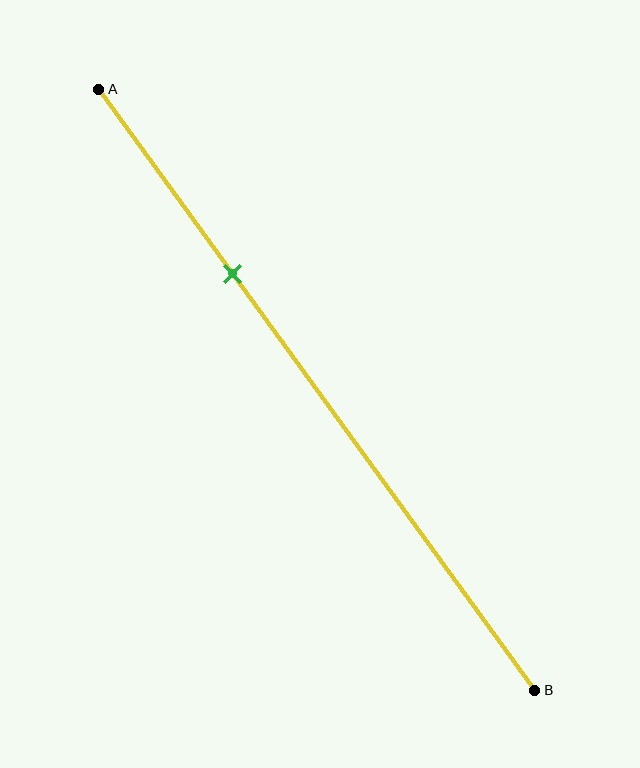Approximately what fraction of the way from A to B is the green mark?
The green mark is approximately 30% of the way from A to B.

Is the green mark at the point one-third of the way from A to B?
Yes, the mark is approximately at the one-third point.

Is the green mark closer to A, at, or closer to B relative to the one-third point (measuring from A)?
The green mark is approximately at the one-third point of segment AB.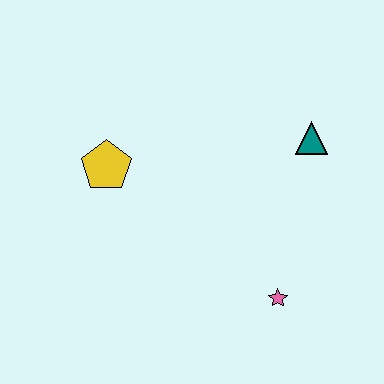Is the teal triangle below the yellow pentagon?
No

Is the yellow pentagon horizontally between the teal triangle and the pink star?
No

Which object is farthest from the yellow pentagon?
The pink star is farthest from the yellow pentagon.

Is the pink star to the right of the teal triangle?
No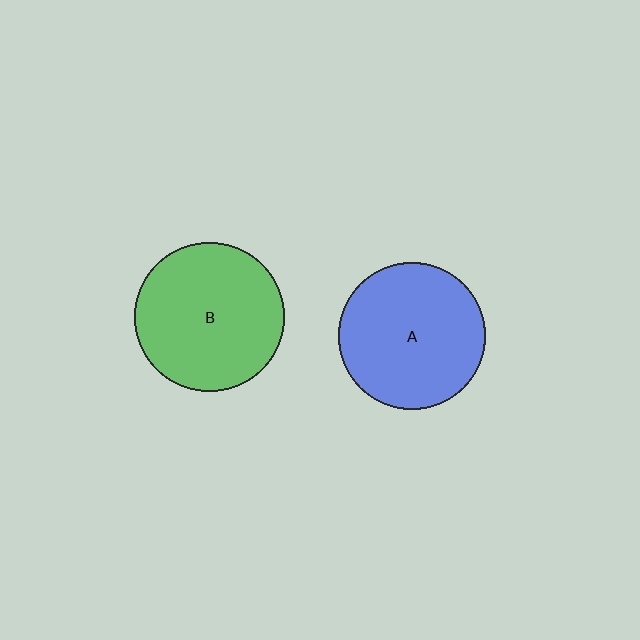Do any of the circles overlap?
No, none of the circles overlap.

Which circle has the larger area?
Circle B (green).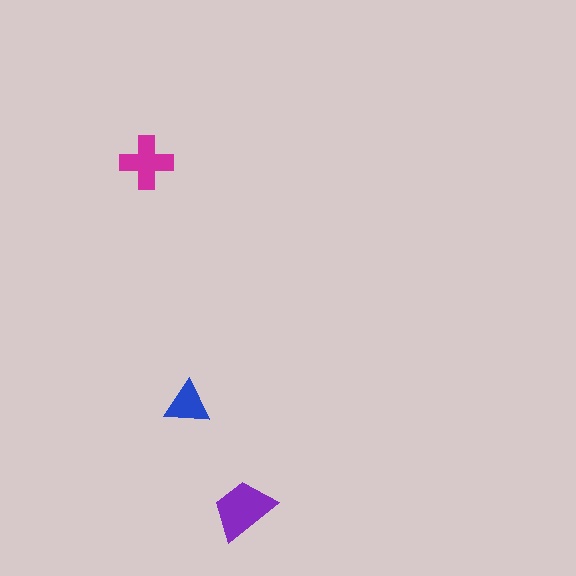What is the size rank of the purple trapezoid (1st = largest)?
1st.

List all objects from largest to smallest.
The purple trapezoid, the magenta cross, the blue triangle.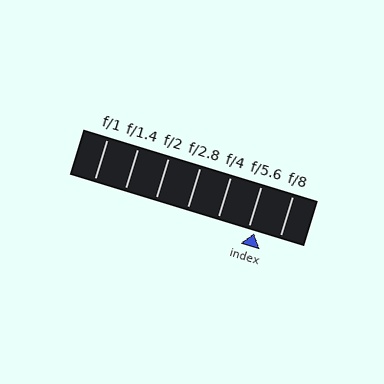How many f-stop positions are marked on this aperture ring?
There are 7 f-stop positions marked.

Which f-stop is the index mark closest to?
The index mark is closest to f/5.6.